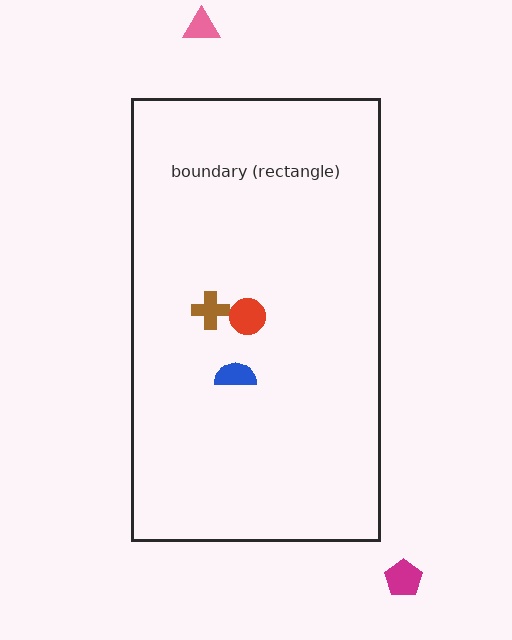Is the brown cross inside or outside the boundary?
Inside.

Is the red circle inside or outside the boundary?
Inside.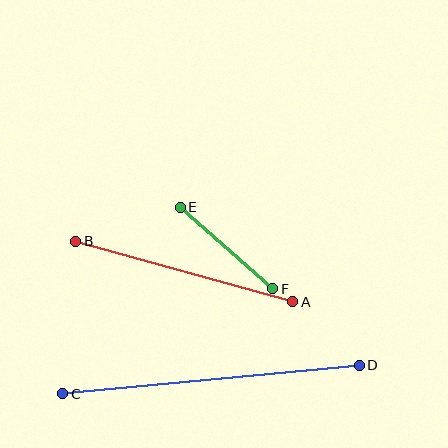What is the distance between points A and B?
The distance is approximately 226 pixels.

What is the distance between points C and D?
The distance is approximately 298 pixels.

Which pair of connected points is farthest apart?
Points C and D are farthest apart.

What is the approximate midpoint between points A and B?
The midpoint is at approximately (184, 271) pixels.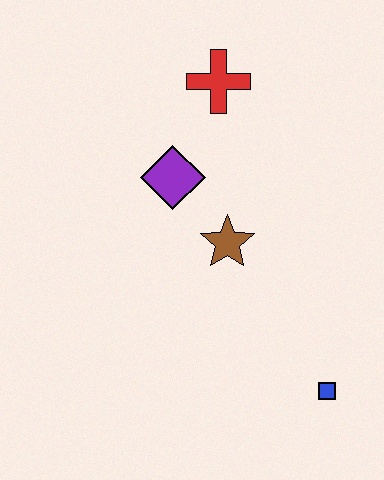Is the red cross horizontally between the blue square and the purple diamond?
Yes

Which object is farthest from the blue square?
The red cross is farthest from the blue square.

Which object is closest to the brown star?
The purple diamond is closest to the brown star.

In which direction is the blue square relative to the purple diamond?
The blue square is below the purple diamond.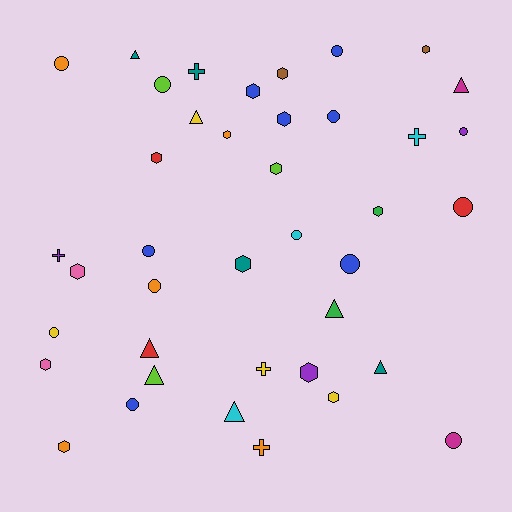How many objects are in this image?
There are 40 objects.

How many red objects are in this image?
There are 3 red objects.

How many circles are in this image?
There are 13 circles.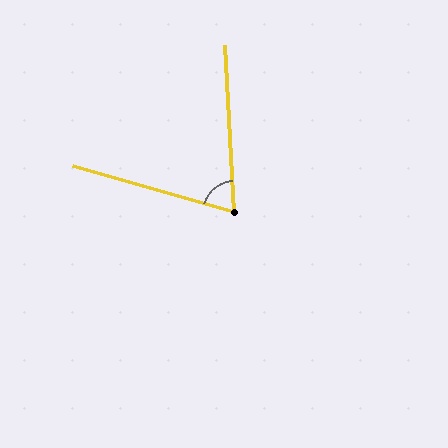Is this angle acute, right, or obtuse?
It is acute.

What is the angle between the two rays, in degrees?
Approximately 71 degrees.